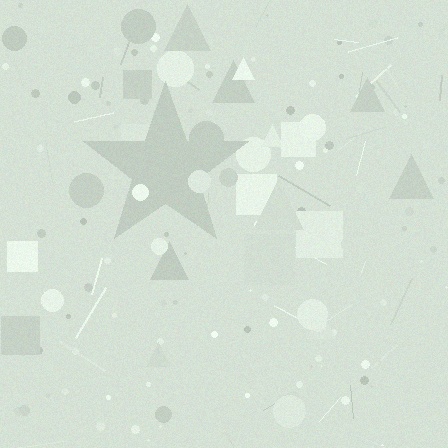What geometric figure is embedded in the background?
A star is embedded in the background.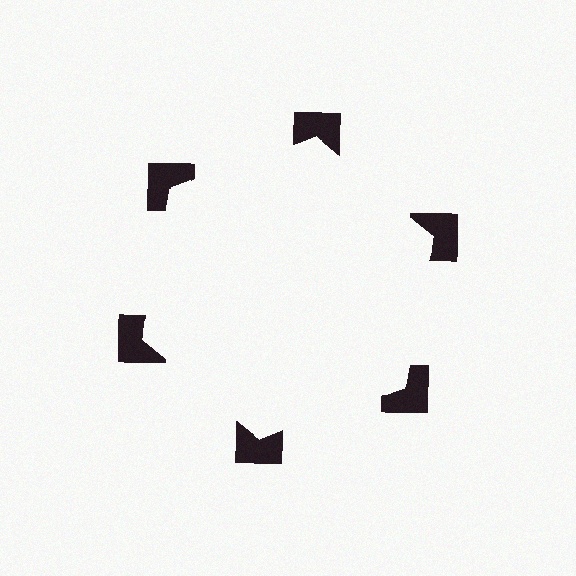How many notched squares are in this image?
There are 6 — one at each vertex of the illusory hexagon.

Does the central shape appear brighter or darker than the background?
It typically appears slightly brighter than the background, even though no actual brightness change is drawn.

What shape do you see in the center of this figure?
An illusory hexagon — its edges are inferred from the aligned wedge cuts in the notched squares, not physically drawn.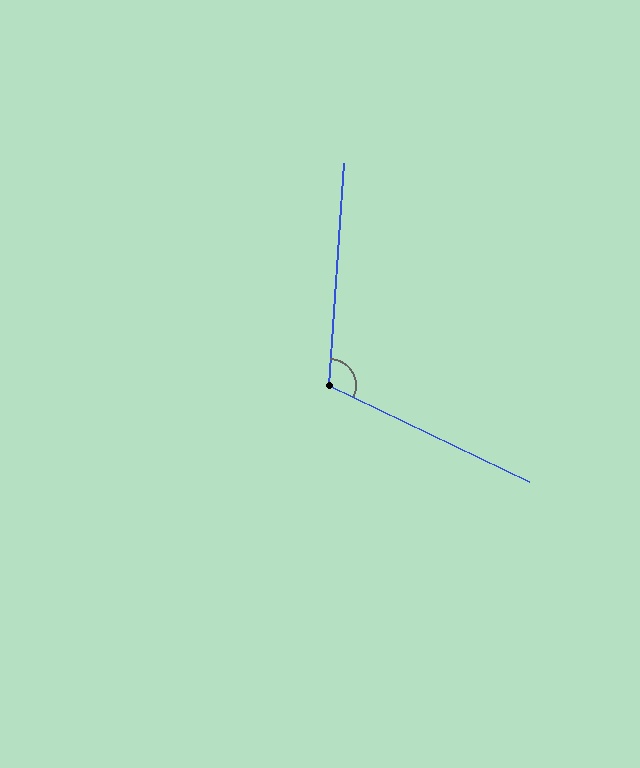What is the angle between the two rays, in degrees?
Approximately 112 degrees.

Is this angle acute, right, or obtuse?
It is obtuse.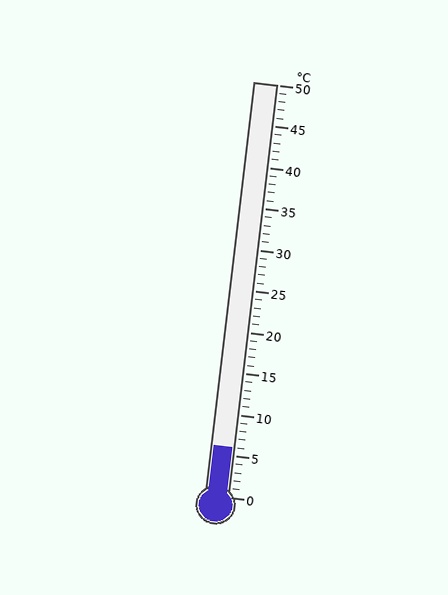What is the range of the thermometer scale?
The thermometer scale ranges from 0°C to 50°C.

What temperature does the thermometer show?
The thermometer shows approximately 6°C.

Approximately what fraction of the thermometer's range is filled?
The thermometer is filled to approximately 10% of its range.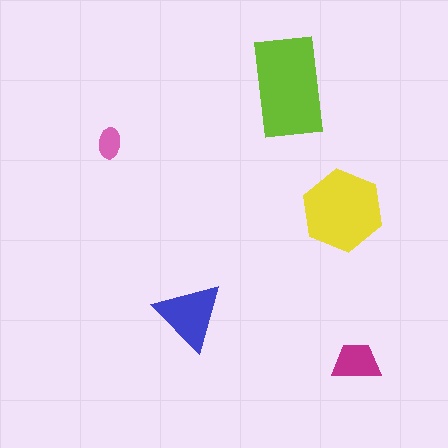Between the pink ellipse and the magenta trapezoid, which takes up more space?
The magenta trapezoid.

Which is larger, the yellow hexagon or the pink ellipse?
The yellow hexagon.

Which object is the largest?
The lime rectangle.